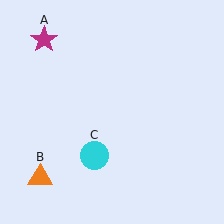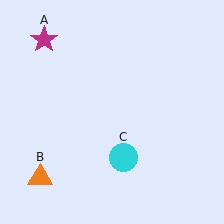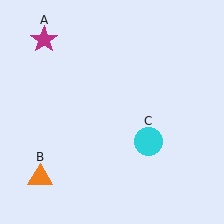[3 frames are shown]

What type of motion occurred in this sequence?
The cyan circle (object C) rotated counterclockwise around the center of the scene.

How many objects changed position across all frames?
1 object changed position: cyan circle (object C).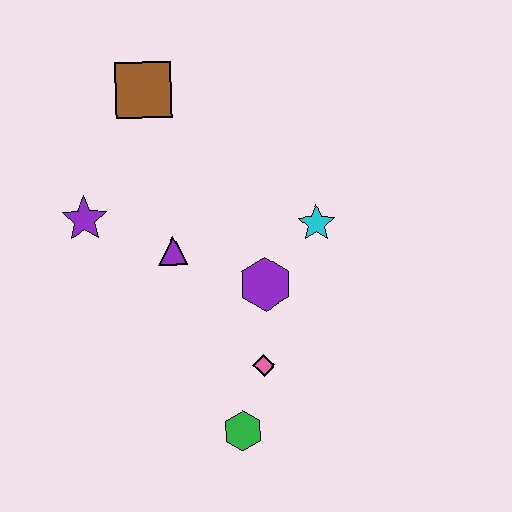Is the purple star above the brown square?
No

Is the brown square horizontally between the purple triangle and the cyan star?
No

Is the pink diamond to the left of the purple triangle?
No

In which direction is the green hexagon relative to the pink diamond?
The green hexagon is below the pink diamond.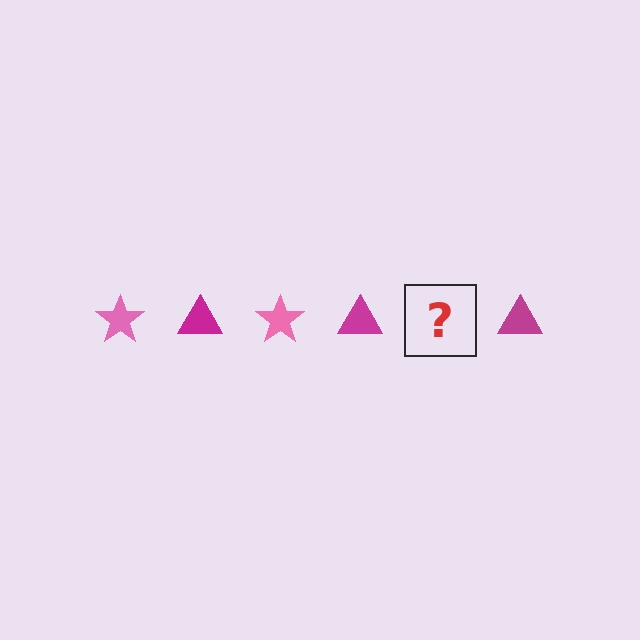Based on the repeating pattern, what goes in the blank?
The blank should be a pink star.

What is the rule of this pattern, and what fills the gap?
The rule is that the pattern alternates between pink star and magenta triangle. The gap should be filled with a pink star.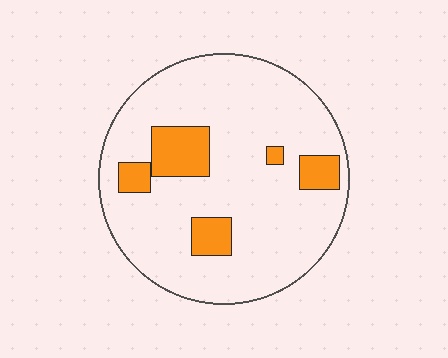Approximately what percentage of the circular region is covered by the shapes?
Approximately 15%.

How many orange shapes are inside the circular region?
5.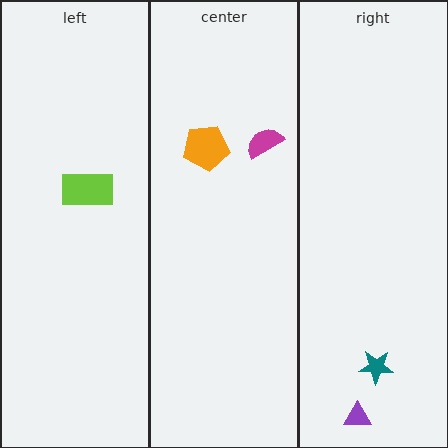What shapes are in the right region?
The purple triangle, the teal star.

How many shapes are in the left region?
1.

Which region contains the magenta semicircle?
The center region.